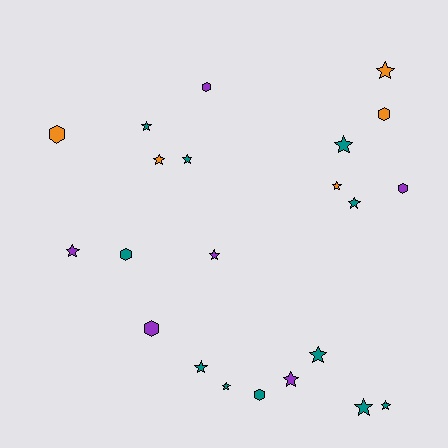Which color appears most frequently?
Teal, with 11 objects.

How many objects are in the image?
There are 22 objects.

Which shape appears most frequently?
Star, with 15 objects.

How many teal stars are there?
There are 9 teal stars.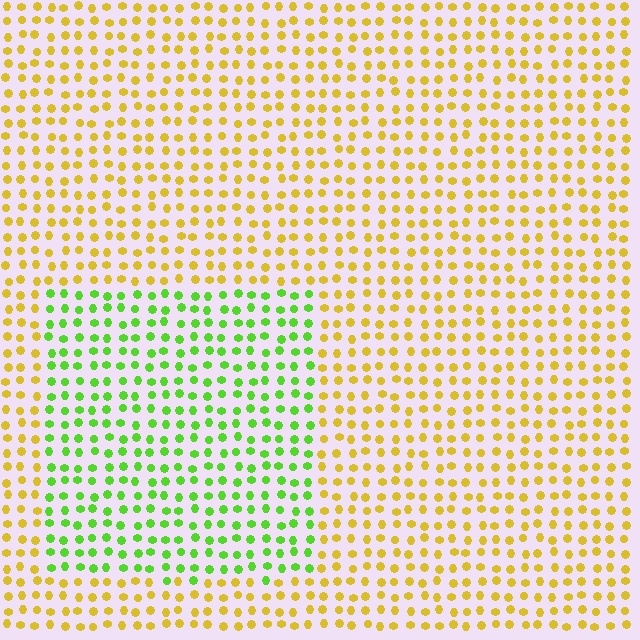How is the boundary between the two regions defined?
The boundary is defined purely by a slight shift in hue (about 55 degrees). Spacing, size, and orientation are identical on both sides.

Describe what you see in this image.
The image is filled with small yellow elements in a uniform arrangement. A rectangle-shaped region is visible where the elements are tinted to a slightly different hue, forming a subtle color boundary.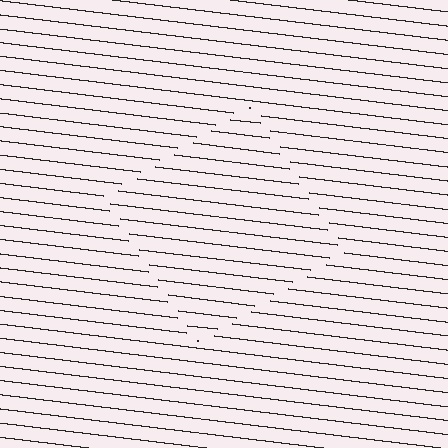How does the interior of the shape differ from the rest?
The interior of the shape contains the same grating, shifted by half a period — the contour is defined by the phase discontinuity where line-ends from the inner and outer gratings abut.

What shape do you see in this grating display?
An illusory square. The interior of the shape contains the same grating, shifted by half a period — the contour is defined by the phase discontinuity where line-ends from the inner and outer gratings abut.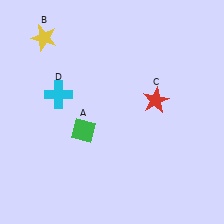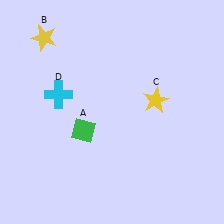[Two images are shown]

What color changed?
The star (C) changed from red in Image 1 to yellow in Image 2.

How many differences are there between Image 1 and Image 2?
There is 1 difference between the two images.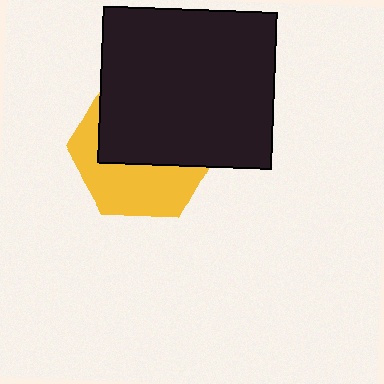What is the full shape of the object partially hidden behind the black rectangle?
The partially hidden object is a yellow hexagon.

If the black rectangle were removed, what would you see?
You would see the complete yellow hexagon.